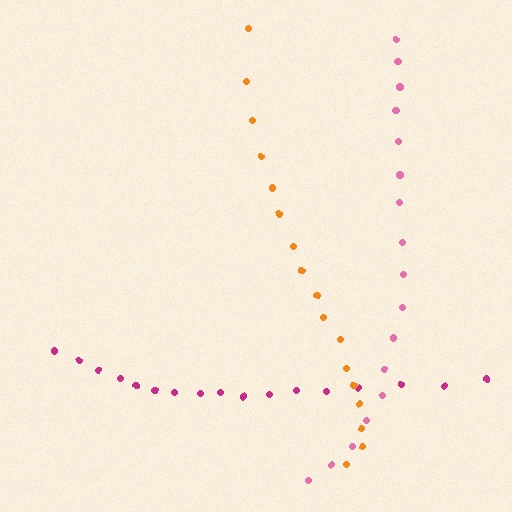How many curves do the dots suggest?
There are 3 distinct paths.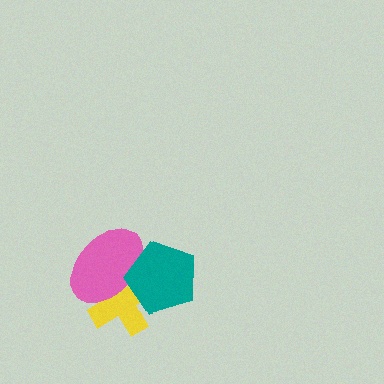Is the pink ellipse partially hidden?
Yes, it is partially covered by another shape.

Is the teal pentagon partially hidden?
No, no other shape covers it.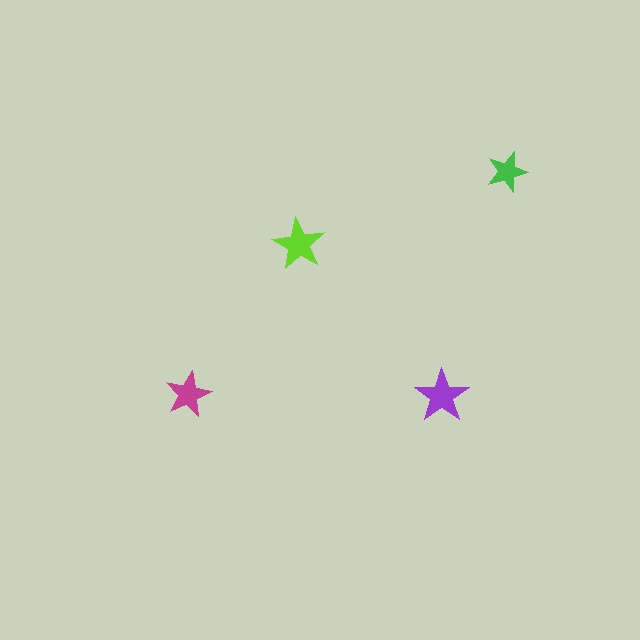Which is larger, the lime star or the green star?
The lime one.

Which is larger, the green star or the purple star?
The purple one.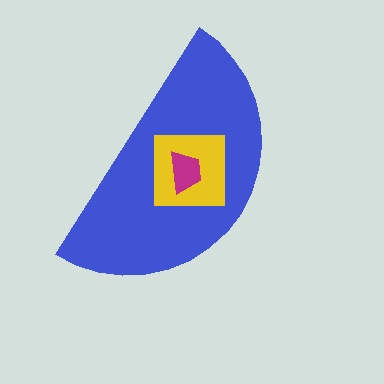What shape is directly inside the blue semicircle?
The yellow square.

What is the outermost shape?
The blue semicircle.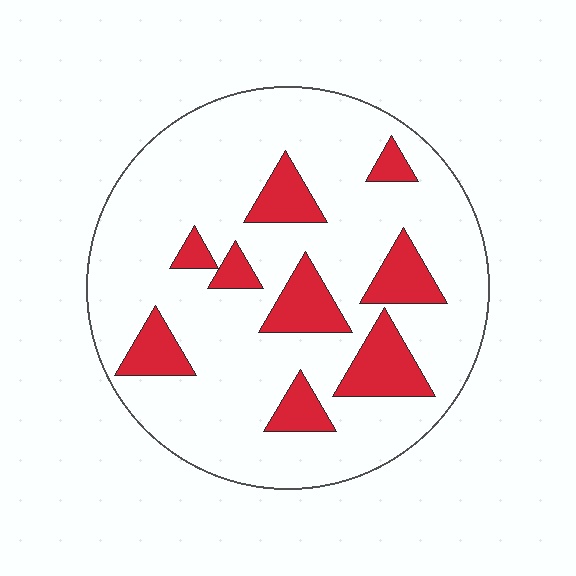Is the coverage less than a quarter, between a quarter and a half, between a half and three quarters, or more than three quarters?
Less than a quarter.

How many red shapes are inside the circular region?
9.